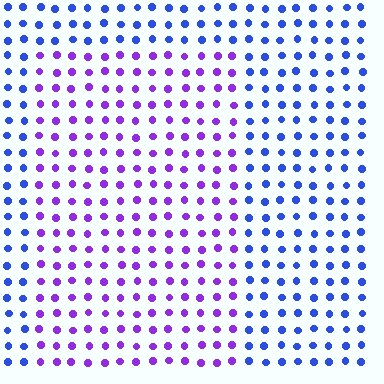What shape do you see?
I see a rectangle.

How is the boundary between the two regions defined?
The boundary is defined purely by a slight shift in hue (about 45 degrees). Spacing, size, and orientation are identical on both sides.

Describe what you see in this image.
The image is filled with small blue elements in a uniform arrangement. A rectangle-shaped region is visible where the elements are tinted to a slightly different hue, forming a subtle color boundary.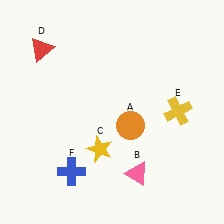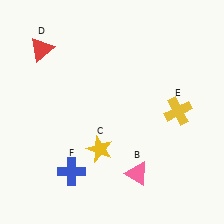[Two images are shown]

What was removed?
The orange circle (A) was removed in Image 2.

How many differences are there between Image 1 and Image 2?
There is 1 difference between the two images.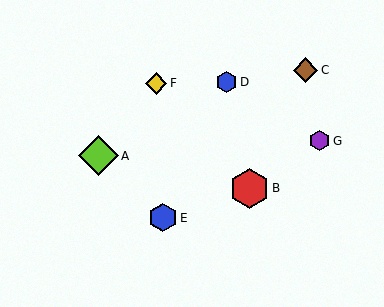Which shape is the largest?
The red hexagon (labeled B) is the largest.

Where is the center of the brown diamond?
The center of the brown diamond is at (306, 70).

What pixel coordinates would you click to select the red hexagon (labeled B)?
Click at (250, 188) to select the red hexagon B.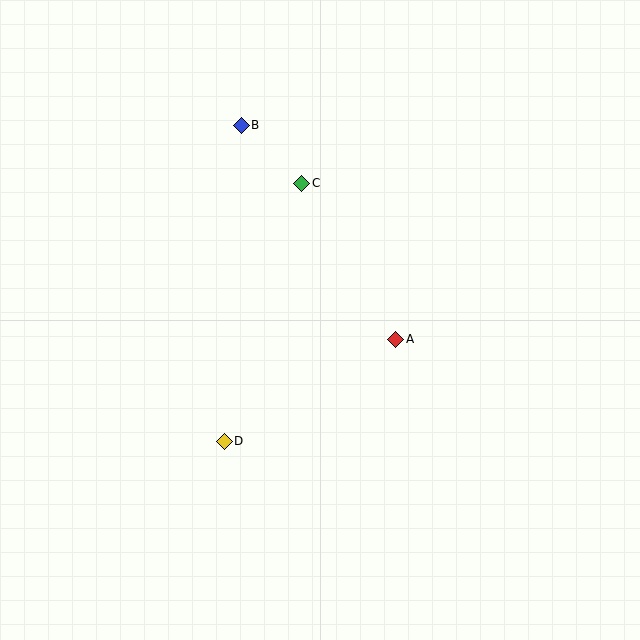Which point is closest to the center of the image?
Point A at (396, 339) is closest to the center.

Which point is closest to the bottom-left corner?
Point D is closest to the bottom-left corner.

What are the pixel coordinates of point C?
Point C is at (302, 183).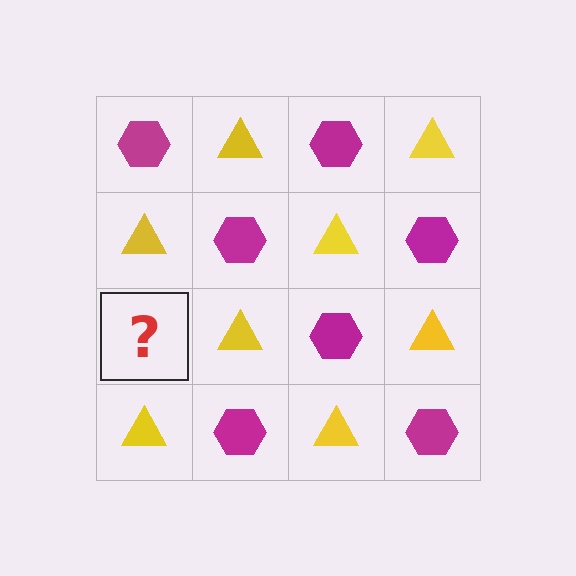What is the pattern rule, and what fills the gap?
The rule is that it alternates magenta hexagon and yellow triangle in a checkerboard pattern. The gap should be filled with a magenta hexagon.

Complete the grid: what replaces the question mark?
The question mark should be replaced with a magenta hexagon.